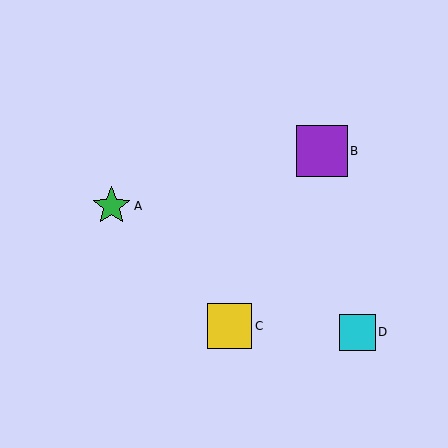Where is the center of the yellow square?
The center of the yellow square is at (230, 326).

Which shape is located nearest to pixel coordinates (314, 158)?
The purple square (labeled B) at (322, 151) is nearest to that location.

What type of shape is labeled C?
Shape C is a yellow square.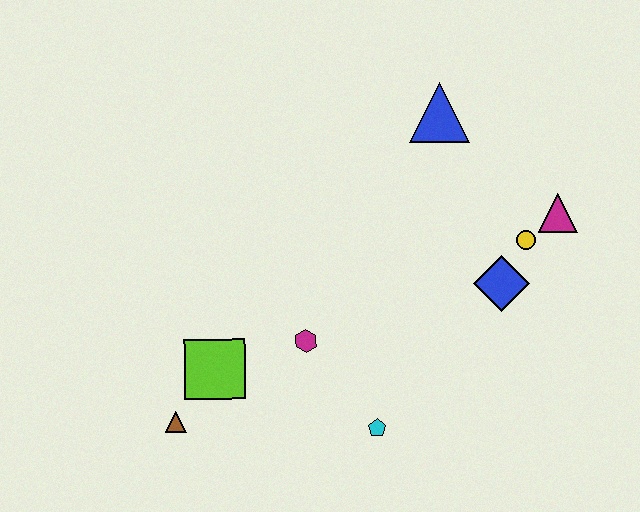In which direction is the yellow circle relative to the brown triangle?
The yellow circle is to the right of the brown triangle.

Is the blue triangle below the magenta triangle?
No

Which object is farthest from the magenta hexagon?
The magenta triangle is farthest from the magenta hexagon.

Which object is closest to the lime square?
The brown triangle is closest to the lime square.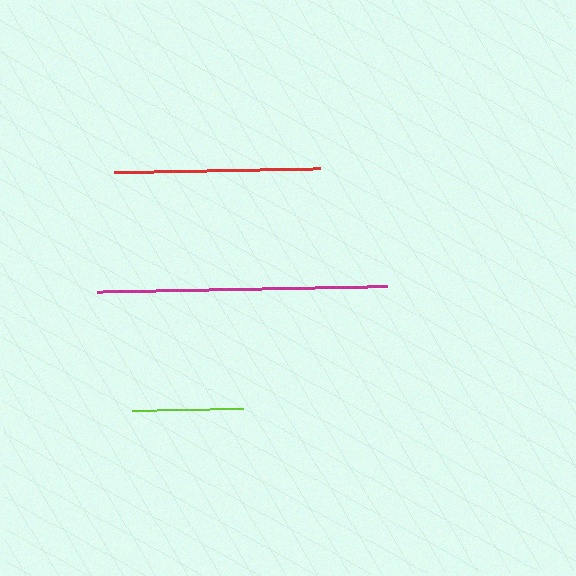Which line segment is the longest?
The magenta line is the longest at approximately 291 pixels.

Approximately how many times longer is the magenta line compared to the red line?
The magenta line is approximately 1.4 times the length of the red line.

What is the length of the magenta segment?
The magenta segment is approximately 291 pixels long.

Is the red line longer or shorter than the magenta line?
The magenta line is longer than the red line.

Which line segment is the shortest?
The lime line is the shortest at approximately 111 pixels.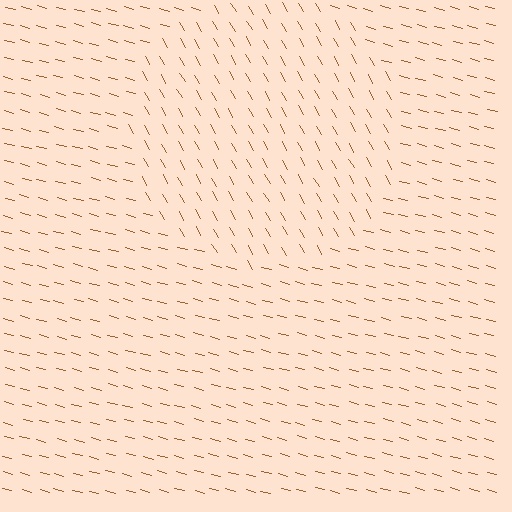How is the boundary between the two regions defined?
The boundary is defined purely by a change in line orientation (approximately 45 degrees difference). All lines are the same color and thickness.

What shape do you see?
I see a circle.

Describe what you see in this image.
The image is filled with small brown line segments. A circle region in the image has lines oriented differently from the surrounding lines, creating a visible texture boundary.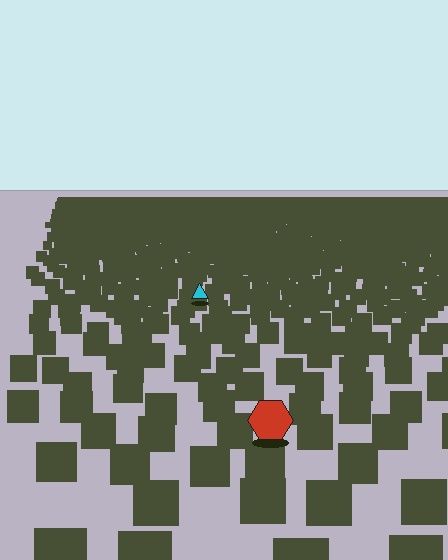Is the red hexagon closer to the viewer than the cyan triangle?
Yes. The red hexagon is closer — you can tell from the texture gradient: the ground texture is coarser near it.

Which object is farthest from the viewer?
The cyan triangle is farthest from the viewer. It appears smaller and the ground texture around it is denser.